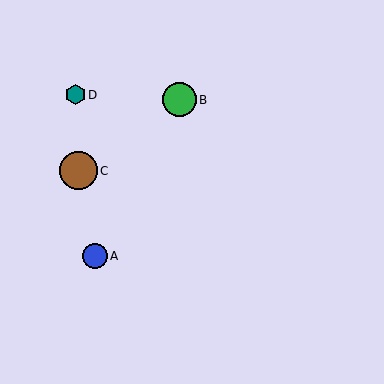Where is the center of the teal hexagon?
The center of the teal hexagon is at (75, 95).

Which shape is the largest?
The brown circle (labeled C) is the largest.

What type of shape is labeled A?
Shape A is a blue circle.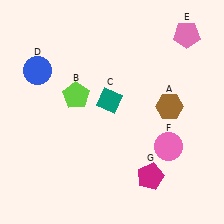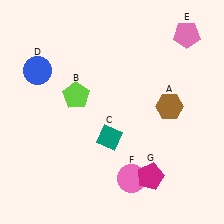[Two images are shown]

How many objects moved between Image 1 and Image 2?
2 objects moved between the two images.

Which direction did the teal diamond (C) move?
The teal diamond (C) moved down.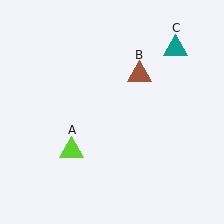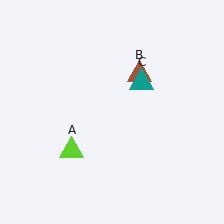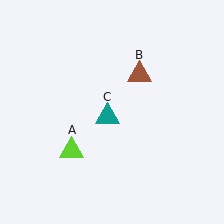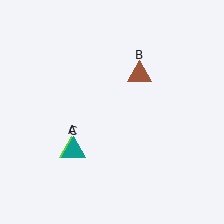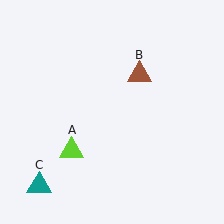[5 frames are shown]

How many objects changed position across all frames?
1 object changed position: teal triangle (object C).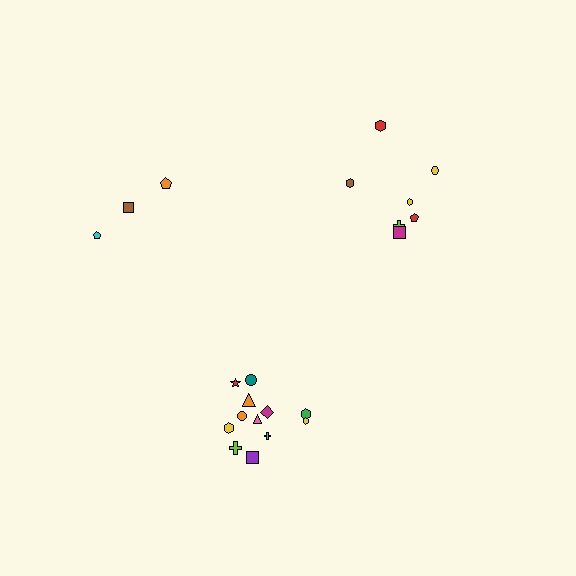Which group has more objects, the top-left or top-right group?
The top-right group.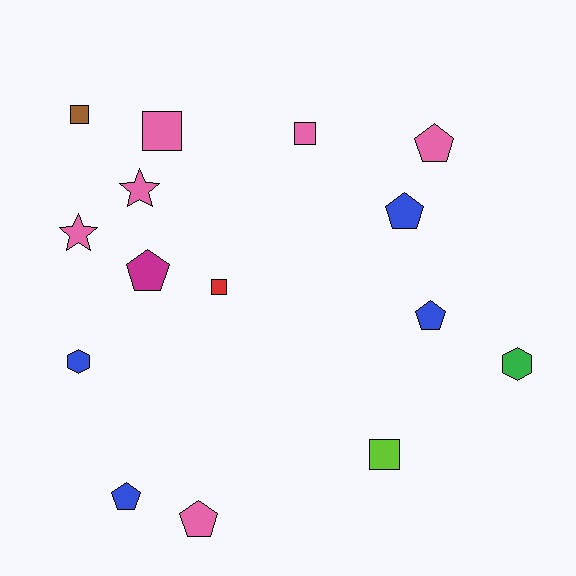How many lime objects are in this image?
There is 1 lime object.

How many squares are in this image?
There are 5 squares.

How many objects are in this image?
There are 15 objects.